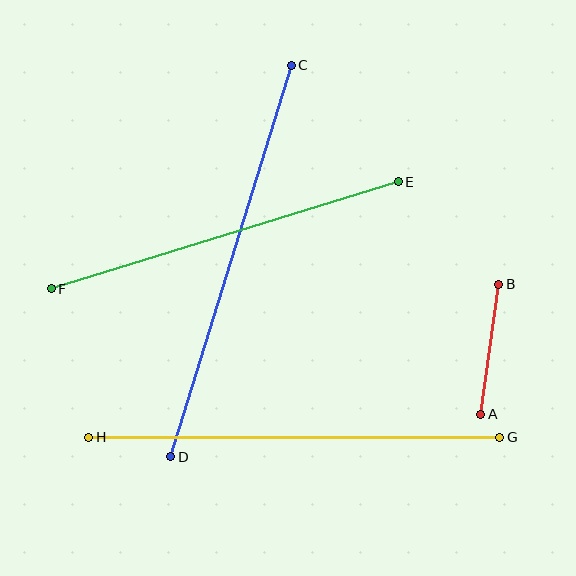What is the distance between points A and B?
The distance is approximately 131 pixels.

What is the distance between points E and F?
The distance is approximately 363 pixels.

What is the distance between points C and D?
The distance is approximately 410 pixels.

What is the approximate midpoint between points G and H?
The midpoint is at approximately (294, 437) pixels.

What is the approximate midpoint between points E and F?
The midpoint is at approximately (225, 235) pixels.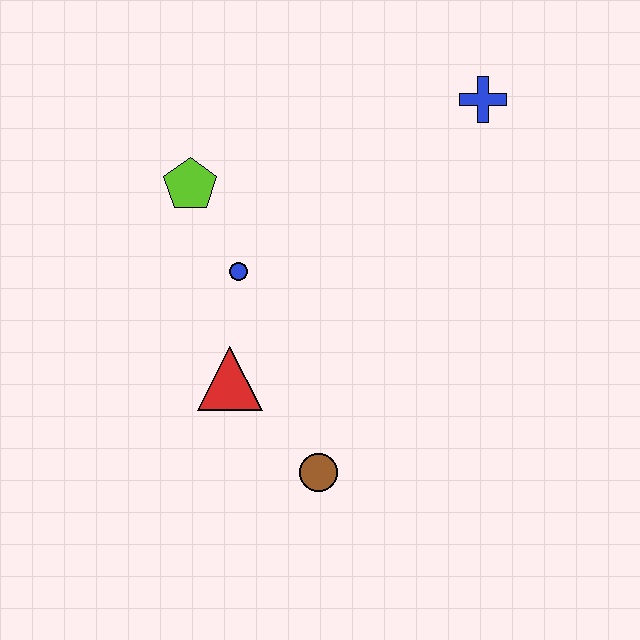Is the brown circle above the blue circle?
No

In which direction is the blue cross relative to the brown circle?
The blue cross is above the brown circle.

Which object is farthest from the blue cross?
The brown circle is farthest from the blue cross.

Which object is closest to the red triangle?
The blue circle is closest to the red triangle.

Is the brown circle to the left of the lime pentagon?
No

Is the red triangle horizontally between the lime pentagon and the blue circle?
Yes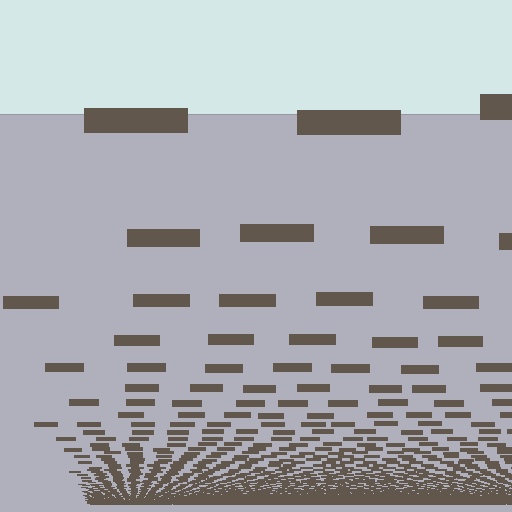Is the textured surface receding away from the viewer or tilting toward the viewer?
The surface appears to tilt toward the viewer. Texture elements get larger and sparser toward the top.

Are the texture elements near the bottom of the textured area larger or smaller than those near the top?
Smaller. The gradient is inverted — elements near the bottom are smaller and denser.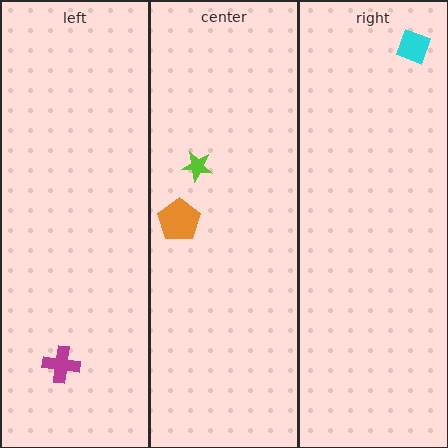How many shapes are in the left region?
1.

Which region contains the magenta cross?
The left region.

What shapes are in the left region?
The magenta cross.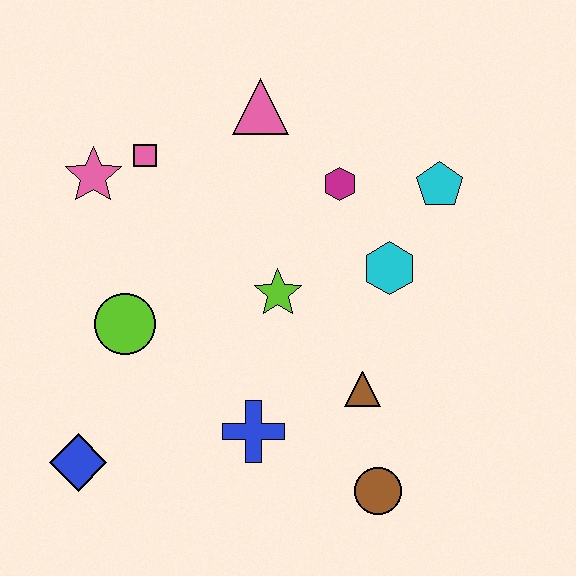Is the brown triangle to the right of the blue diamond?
Yes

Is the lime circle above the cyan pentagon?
No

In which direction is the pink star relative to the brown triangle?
The pink star is to the left of the brown triangle.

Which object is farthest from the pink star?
The brown circle is farthest from the pink star.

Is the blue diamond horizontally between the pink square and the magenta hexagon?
No